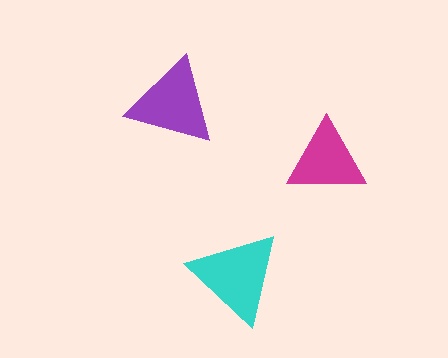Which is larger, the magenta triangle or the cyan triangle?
The cyan one.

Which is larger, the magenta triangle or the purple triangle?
The purple one.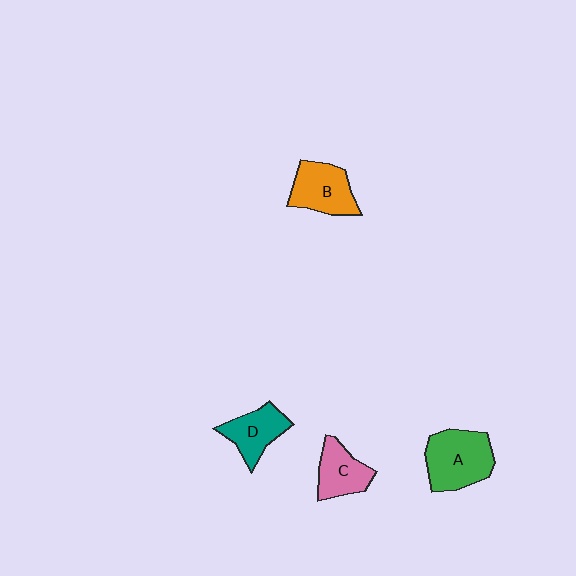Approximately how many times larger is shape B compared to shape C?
Approximately 1.2 times.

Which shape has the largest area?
Shape A (green).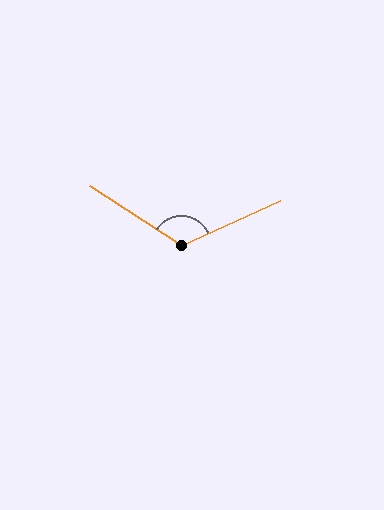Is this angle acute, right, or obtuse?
It is obtuse.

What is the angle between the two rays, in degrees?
Approximately 122 degrees.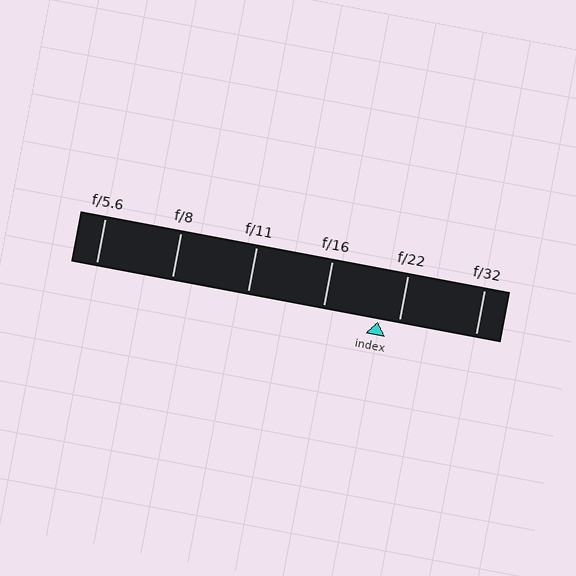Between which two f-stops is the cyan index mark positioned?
The index mark is between f/16 and f/22.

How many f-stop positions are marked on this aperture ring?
There are 6 f-stop positions marked.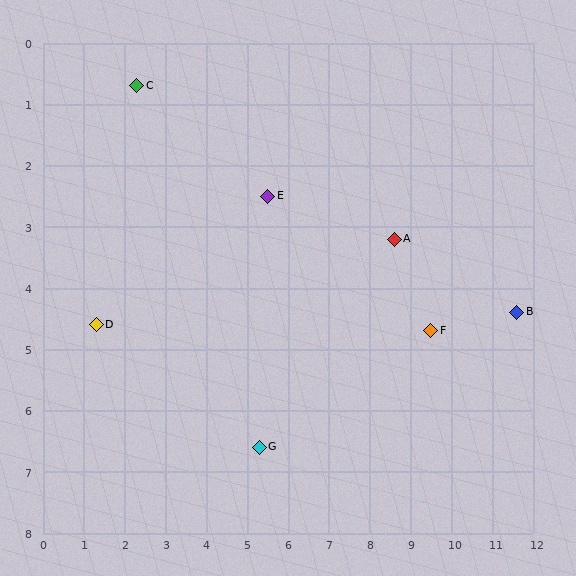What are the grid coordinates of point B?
Point B is at approximately (11.6, 4.4).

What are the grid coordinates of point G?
Point G is at approximately (5.3, 6.6).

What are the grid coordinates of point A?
Point A is at approximately (8.6, 3.2).